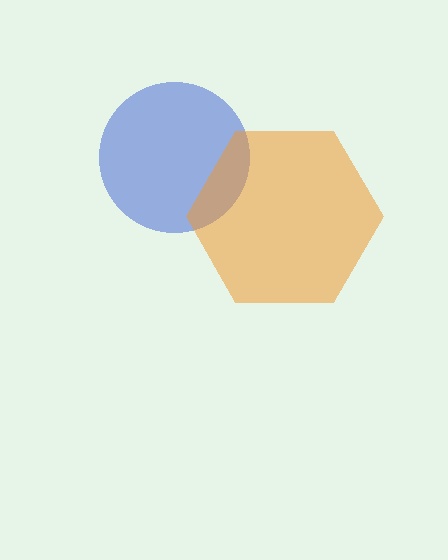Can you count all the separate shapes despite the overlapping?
Yes, there are 2 separate shapes.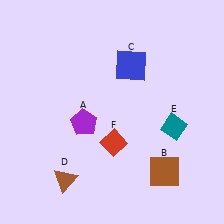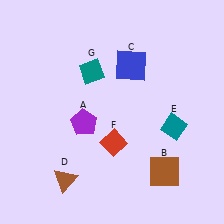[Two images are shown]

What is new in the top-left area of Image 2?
A teal diamond (G) was added in the top-left area of Image 2.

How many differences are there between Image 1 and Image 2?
There is 1 difference between the two images.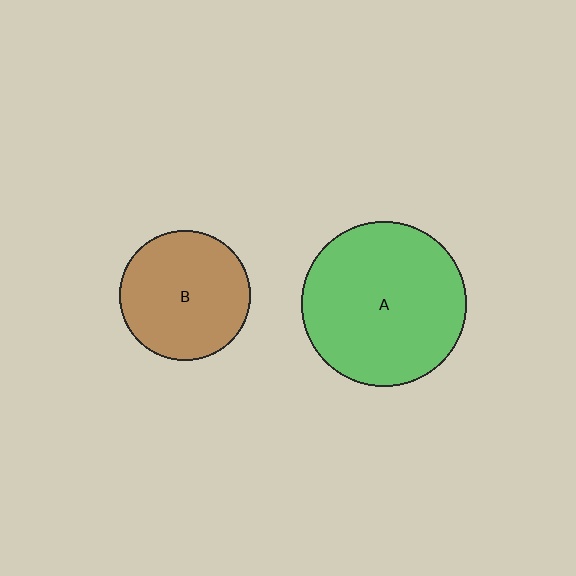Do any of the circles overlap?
No, none of the circles overlap.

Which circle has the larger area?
Circle A (green).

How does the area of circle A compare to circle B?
Approximately 1.6 times.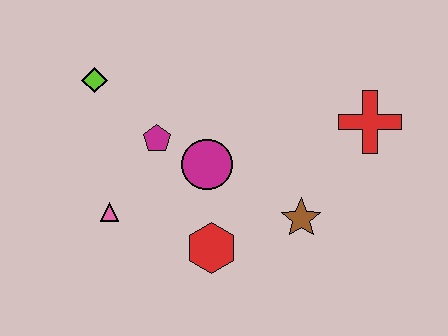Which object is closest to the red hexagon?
The magenta circle is closest to the red hexagon.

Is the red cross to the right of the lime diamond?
Yes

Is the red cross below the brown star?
No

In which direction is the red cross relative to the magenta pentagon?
The red cross is to the right of the magenta pentagon.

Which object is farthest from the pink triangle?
The red cross is farthest from the pink triangle.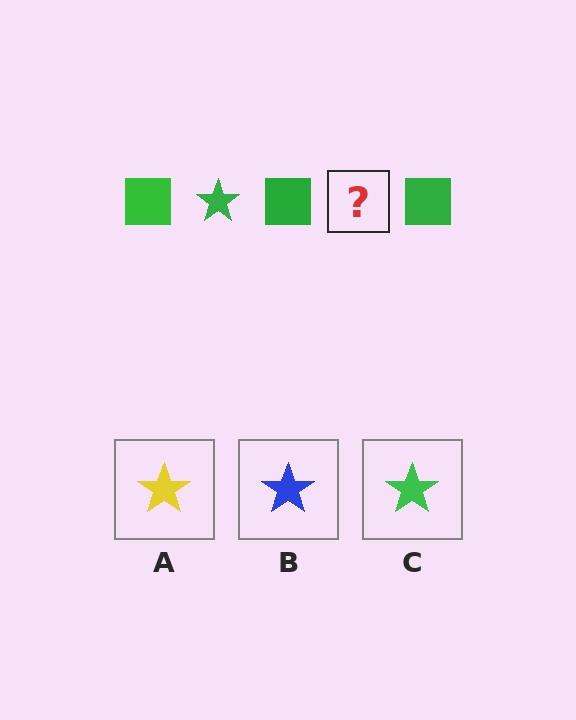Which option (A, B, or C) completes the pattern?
C.